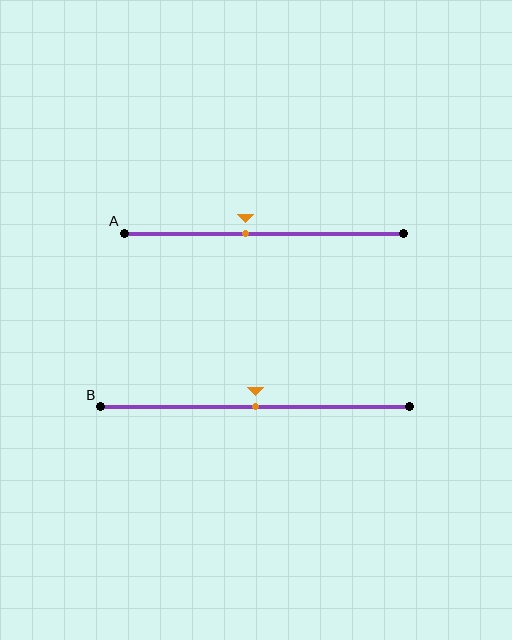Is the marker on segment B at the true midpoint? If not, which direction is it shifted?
Yes, the marker on segment B is at the true midpoint.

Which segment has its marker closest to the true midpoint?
Segment B has its marker closest to the true midpoint.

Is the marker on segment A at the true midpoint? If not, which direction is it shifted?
No, the marker on segment A is shifted to the left by about 6% of the segment length.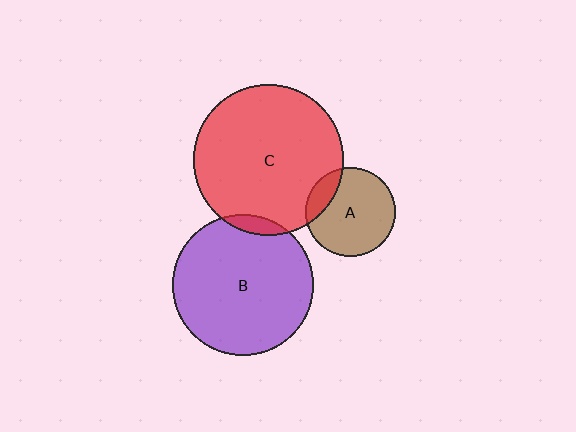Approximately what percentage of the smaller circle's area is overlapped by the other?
Approximately 5%.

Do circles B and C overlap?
Yes.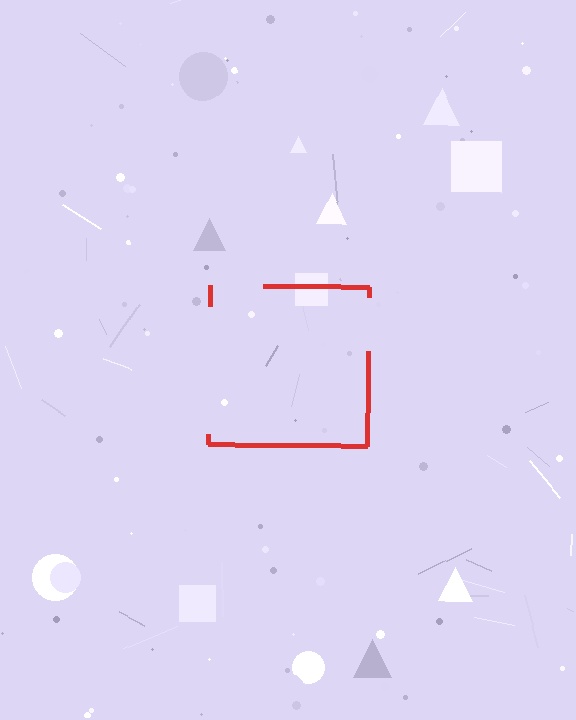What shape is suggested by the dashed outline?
The dashed outline suggests a square.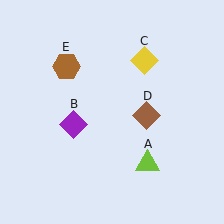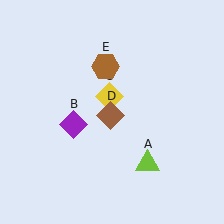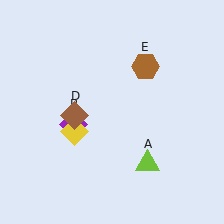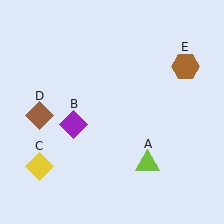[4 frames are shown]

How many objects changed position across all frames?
3 objects changed position: yellow diamond (object C), brown diamond (object D), brown hexagon (object E).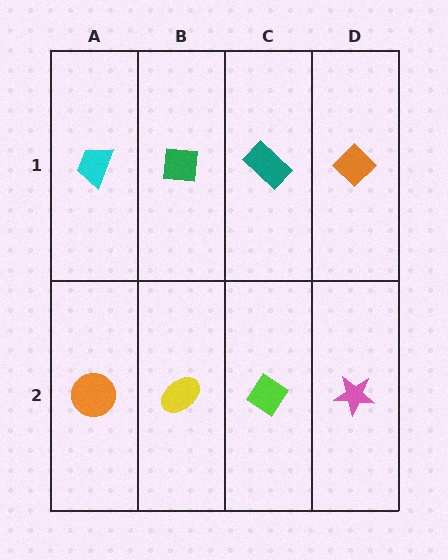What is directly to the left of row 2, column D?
A lime diamond.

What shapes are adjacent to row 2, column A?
A cyan trapezoid (row 1, column A), a yellow ellipse (row 2, column B).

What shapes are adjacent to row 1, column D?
A pink star (row 2, column D), a teal rectangle (row 1, column C).